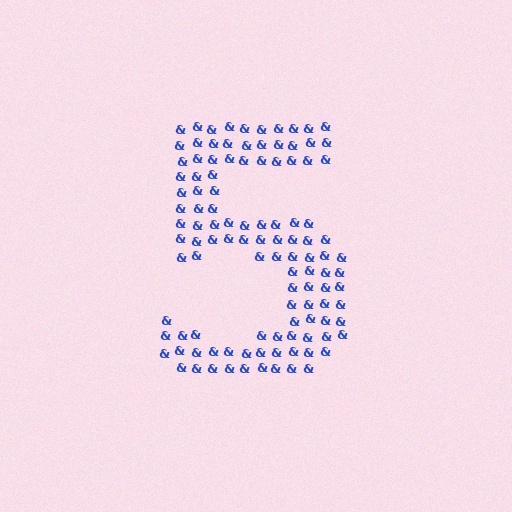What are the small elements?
The small elements are ampersands.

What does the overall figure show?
The overall figure shows the digit 5.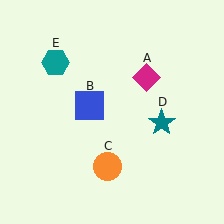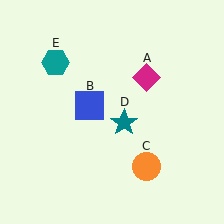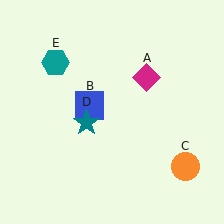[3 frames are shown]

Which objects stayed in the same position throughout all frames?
Magenta diamond (object A) and blue square (object B) and teal hexagon (object E) remained stationary.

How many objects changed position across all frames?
2 objects changed position: orange circle (object C), teal star (object D).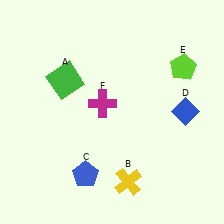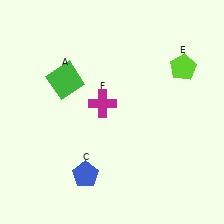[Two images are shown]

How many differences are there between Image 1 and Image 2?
There are 2 differences between the two images.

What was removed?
The blue diamond (D), the yellow cross (B) were removed in Image 2.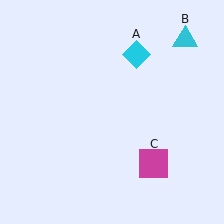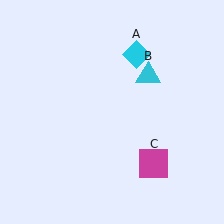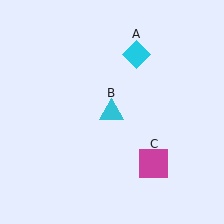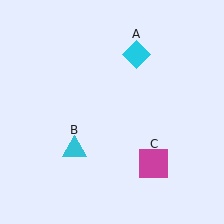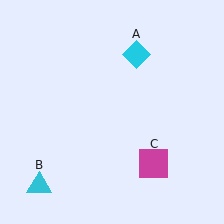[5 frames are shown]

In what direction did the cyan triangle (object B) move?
The cyan triangle (object B) moved down and to the left.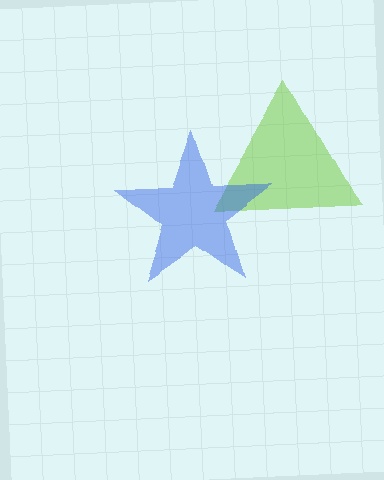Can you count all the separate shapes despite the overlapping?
Yes, there are 2 separate shapes.